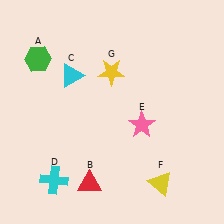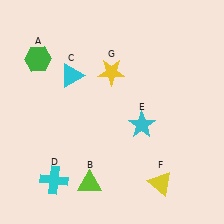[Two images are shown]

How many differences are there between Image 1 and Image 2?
There are 2 differences between the two images.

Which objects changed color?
B changed from red to lime. E changed from pink to cyan.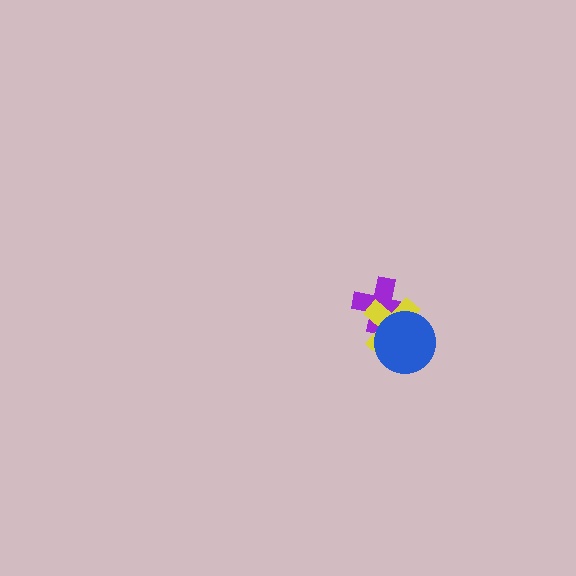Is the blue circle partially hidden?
No, no other shape covers it.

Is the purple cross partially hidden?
Yes, it is partially covered by another shape.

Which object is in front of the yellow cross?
The blue circle is in front of the yellow cross.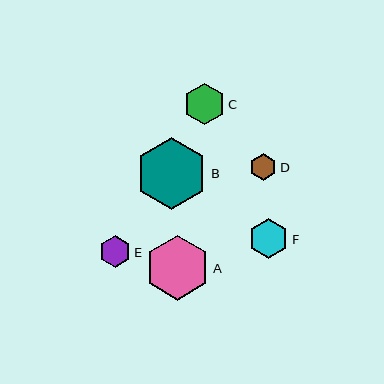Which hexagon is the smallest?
Hexagon D is the smallest with a size of approximately 27 pixels.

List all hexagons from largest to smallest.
From largest to smallest: B, A, C, F, E, D.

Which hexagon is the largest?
Hexagon B is the largest with a size of approximately 72 pixels.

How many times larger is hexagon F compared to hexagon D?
Hexagon F is approximately 1.5 times the size of hexagon D.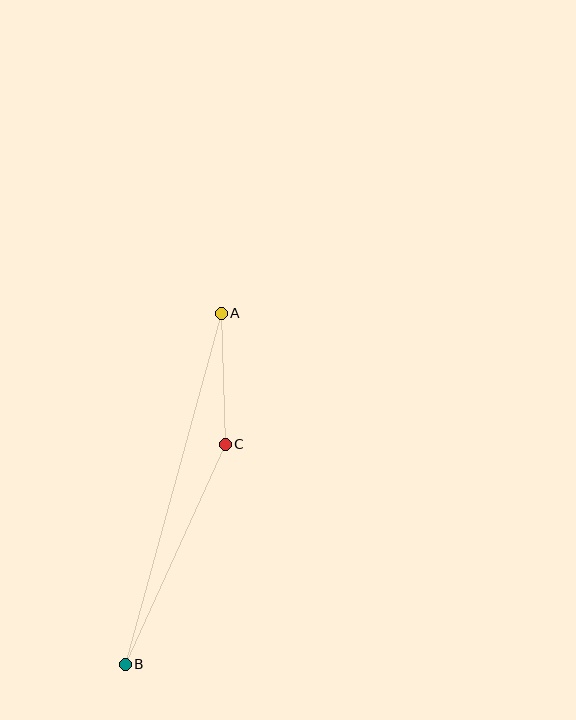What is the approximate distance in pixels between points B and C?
The distance between B and C is approximately 242 pixels.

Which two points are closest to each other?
Points A and C are closest to each other.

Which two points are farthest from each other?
Points A and B are farthest from each other.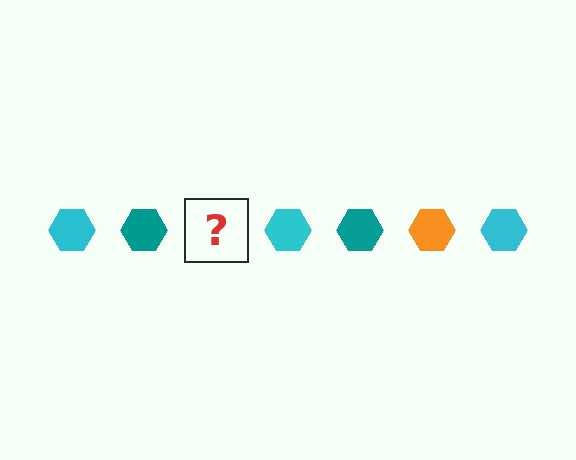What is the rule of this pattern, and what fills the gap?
The rule is that the pattern cycles through cyan, teal, orange hexagons. The gap should be filled with an orange hexagon.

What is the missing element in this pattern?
The missing element is an orange hexagon.